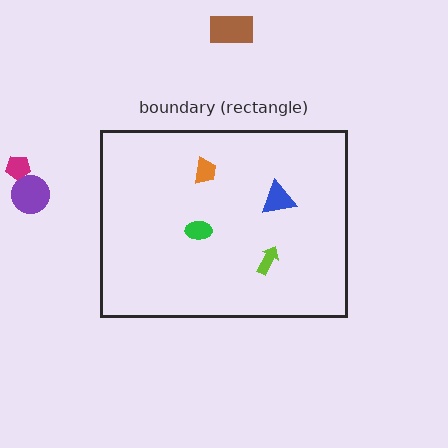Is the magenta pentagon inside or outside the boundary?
Outside.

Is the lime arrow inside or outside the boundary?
Inside.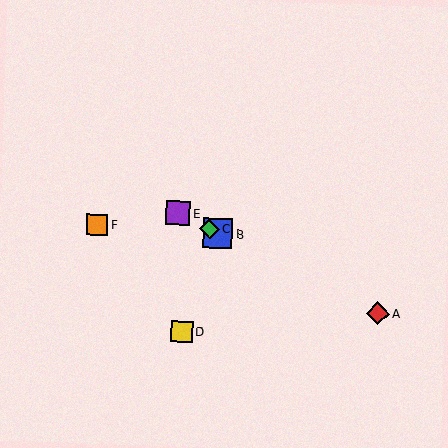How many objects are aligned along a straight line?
4 objects (A, B, C, E) are aligned along a straight line.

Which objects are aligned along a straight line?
Objects A, B, C, E are aligned along a straight line.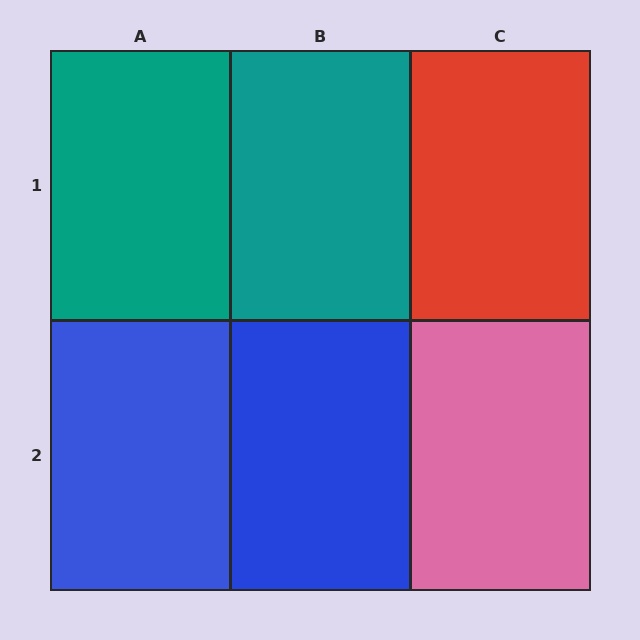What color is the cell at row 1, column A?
Teal.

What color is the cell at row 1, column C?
Red.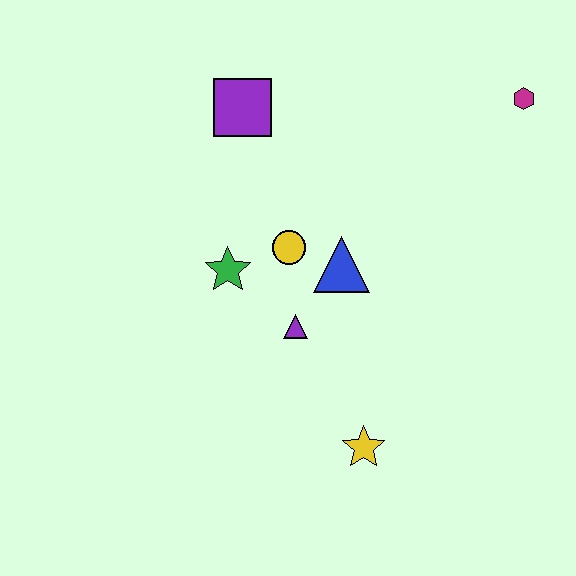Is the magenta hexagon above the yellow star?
Yes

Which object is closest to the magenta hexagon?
The blue triangle is closest to the magenta hexagon.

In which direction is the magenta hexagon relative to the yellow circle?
The magenta hexagon is to the right of the yellow circle.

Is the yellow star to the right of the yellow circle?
Yes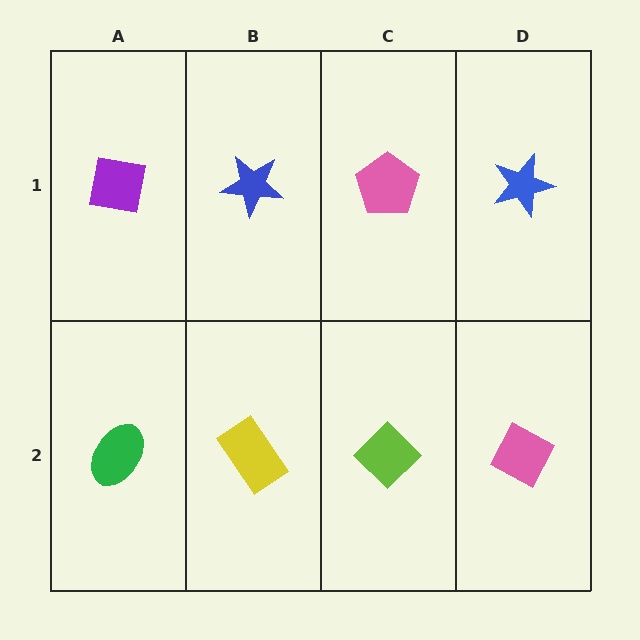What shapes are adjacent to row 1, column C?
A lime diamond (row 2, column C), a blue star (row 1, column B), a blue star (row 1, column D).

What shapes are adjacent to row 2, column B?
A blue star (row 1, column B), a green ellipse (row 2, column A), a lime diamond (row 2, column C).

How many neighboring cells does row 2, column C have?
3.